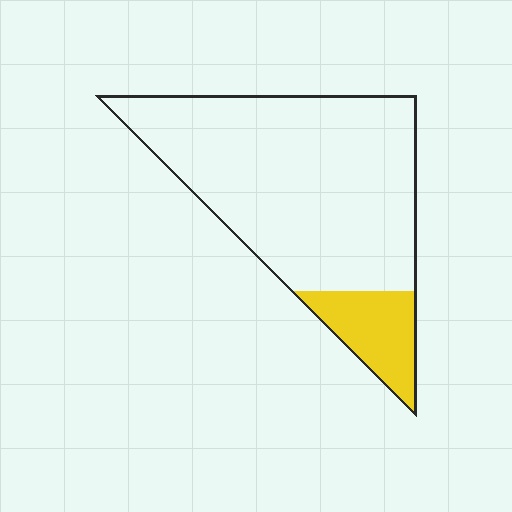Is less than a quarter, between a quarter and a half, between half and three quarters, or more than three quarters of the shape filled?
Less than a quarter.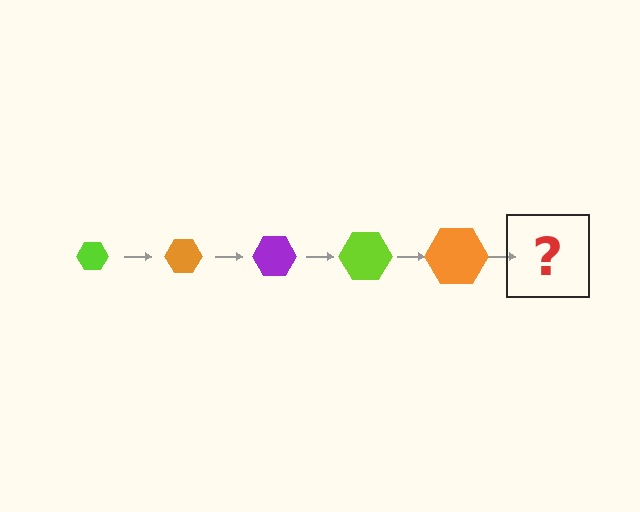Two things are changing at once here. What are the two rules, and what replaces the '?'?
The two rules are that the hexagon grows larger each step and the color cycles through lime, orange, and purple. The '?' should be a purple hexagon, larger than the previous one.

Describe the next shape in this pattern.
It should be a purple hexagon, larger than the previous one.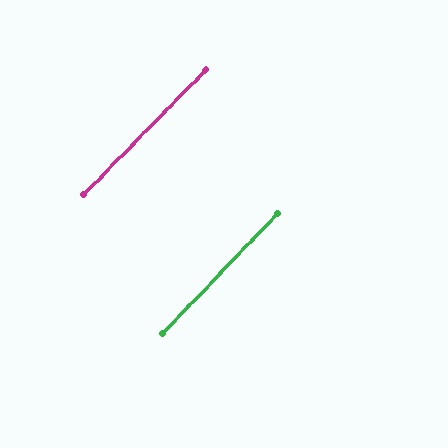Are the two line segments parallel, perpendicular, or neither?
Parallel — their directions differ by only 1.0°.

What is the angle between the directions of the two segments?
Approximately 1 degree.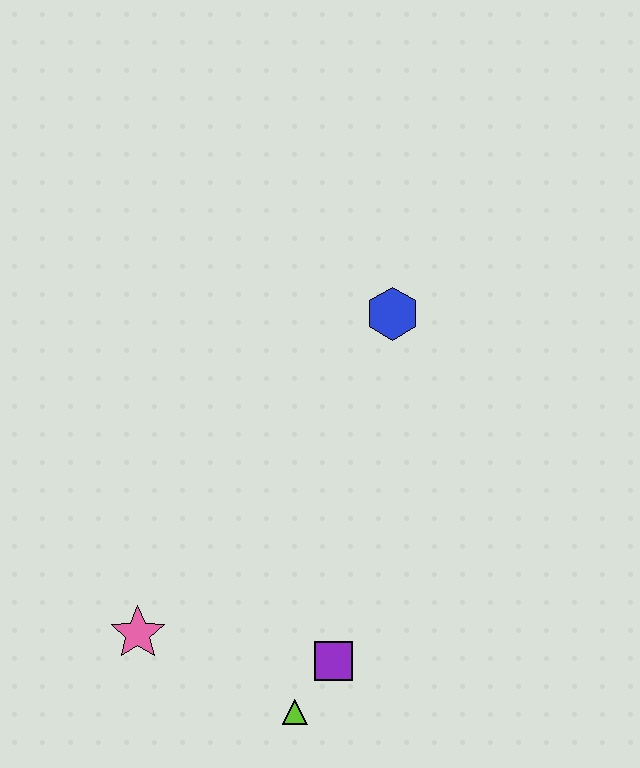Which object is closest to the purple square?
The lime triangle is closest to the purple square.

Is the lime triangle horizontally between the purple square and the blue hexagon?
No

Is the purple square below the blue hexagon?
Yes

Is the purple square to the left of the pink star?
No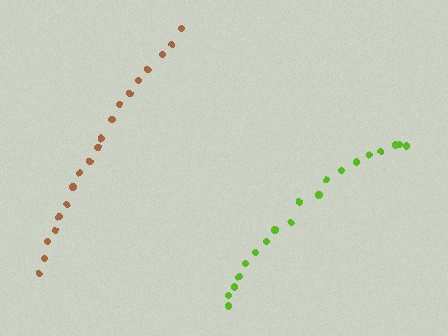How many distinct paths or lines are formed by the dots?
There are 2 distinct paths.